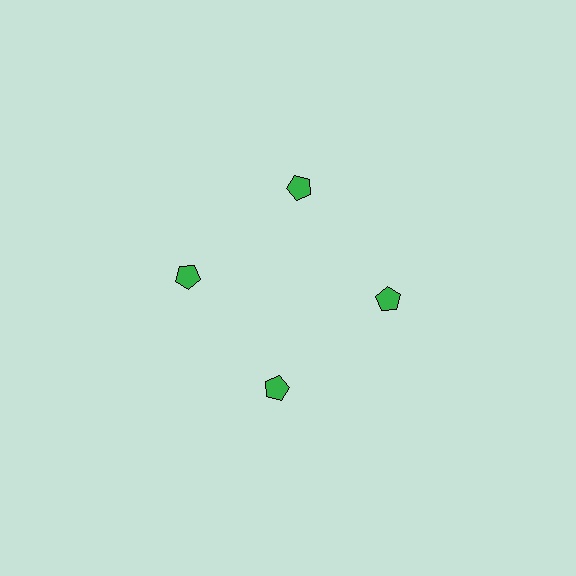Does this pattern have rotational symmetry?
Yes, this pattern has 4-fold rotational symmetry. It looks the same after rotating 90 degrees around the center.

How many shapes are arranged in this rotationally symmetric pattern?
There are 4 shapes, arranged in 4 groups of 1.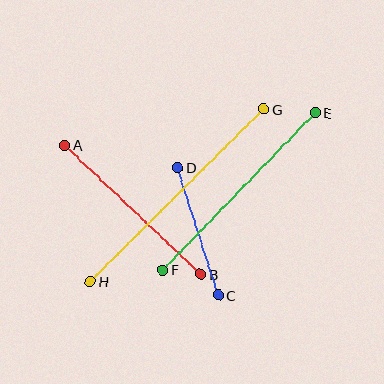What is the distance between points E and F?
The distance is approximately 219 pixels.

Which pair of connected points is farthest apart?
Points G and H are farthest apart.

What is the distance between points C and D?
The distance is approximately 134 pixels.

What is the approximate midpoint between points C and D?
The midpoint is at approximately (198, 231) pixels.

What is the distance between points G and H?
The distance is approximately 244 pixels.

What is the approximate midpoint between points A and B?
The midpoint is at approximately (133, 210) pixels.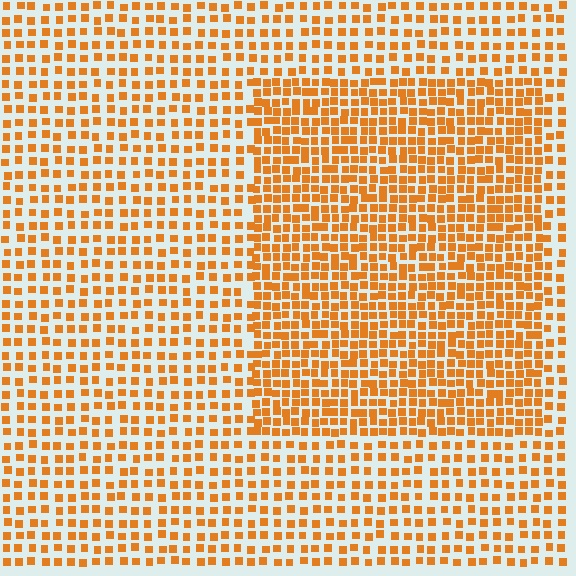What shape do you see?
I see a rectangle.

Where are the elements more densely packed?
The elements are more densely packed inside the rectangle boundary.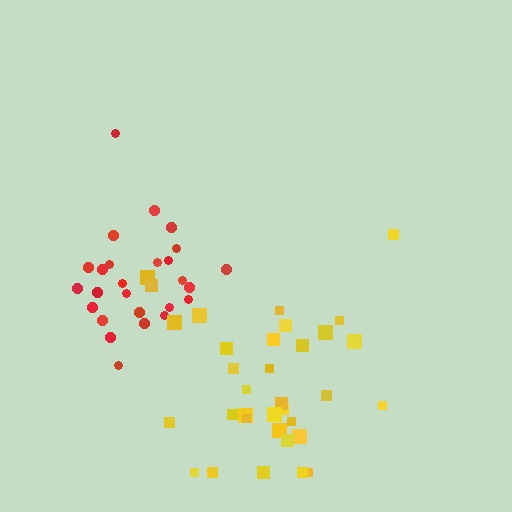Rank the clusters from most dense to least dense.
red, yellow.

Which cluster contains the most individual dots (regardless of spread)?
Yellow (34).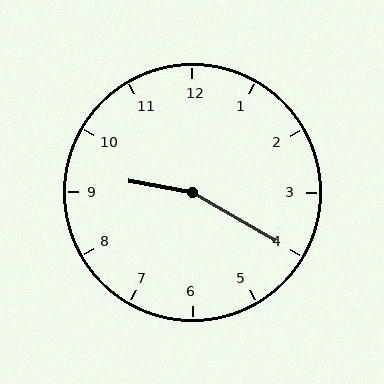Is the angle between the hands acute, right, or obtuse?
It is obtuse.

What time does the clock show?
9:20.